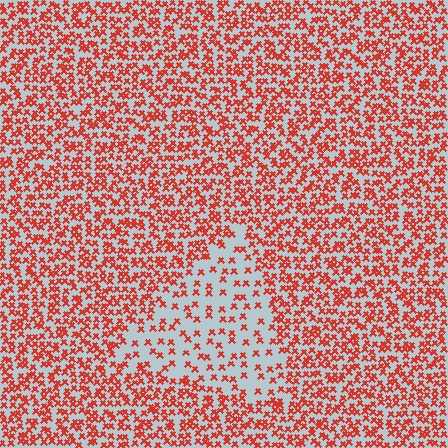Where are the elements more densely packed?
The elements are more densely packed outside the triangle boundary.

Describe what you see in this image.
The image contains small red elements arranged at two different densities. A triangle-shaped region is visible where the elements are less densely packed than the surrounding area.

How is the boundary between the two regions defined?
The boundary is defined by a change in element density (approximately 2.4x ratio). All elements are the same color, size, and shape.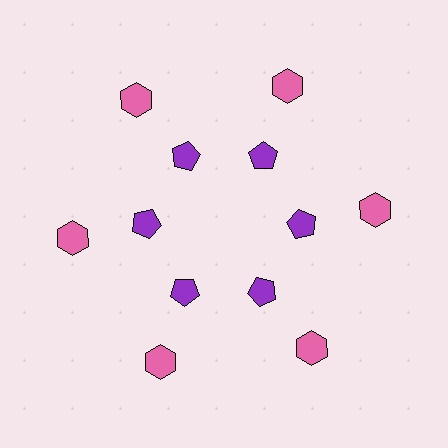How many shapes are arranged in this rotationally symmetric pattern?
There are 12 shapes, arranged in 6 groups of 2.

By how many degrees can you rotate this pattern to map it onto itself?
The pattern maps onto itself every 60 degrees of rotation.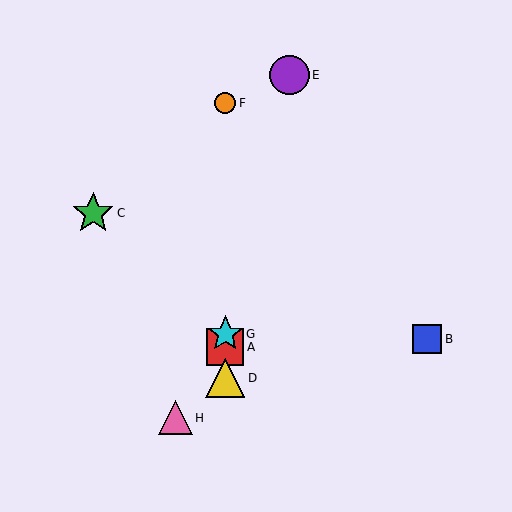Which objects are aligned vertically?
Objects A, D, F, G are aligned vertically.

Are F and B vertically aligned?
No, F is at x≈225 and B is at x≈427.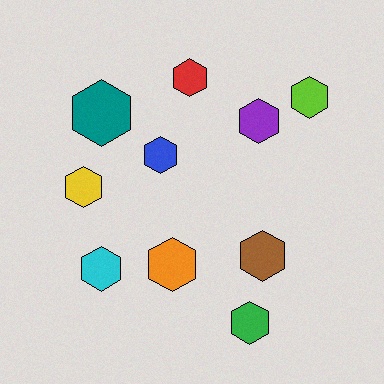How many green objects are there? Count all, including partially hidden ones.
There is 1 green object.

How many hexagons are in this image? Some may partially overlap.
There are 10 hexagons.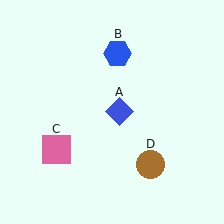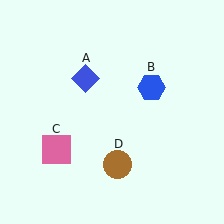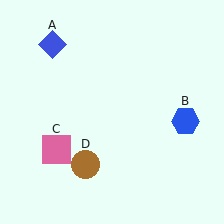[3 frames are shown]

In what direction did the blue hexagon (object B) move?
The blue hexagon (object B) moved down and to the right.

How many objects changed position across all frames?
3 objects changed position: blue diamond (object A), blue hexagon (object B), brown circle (object D).